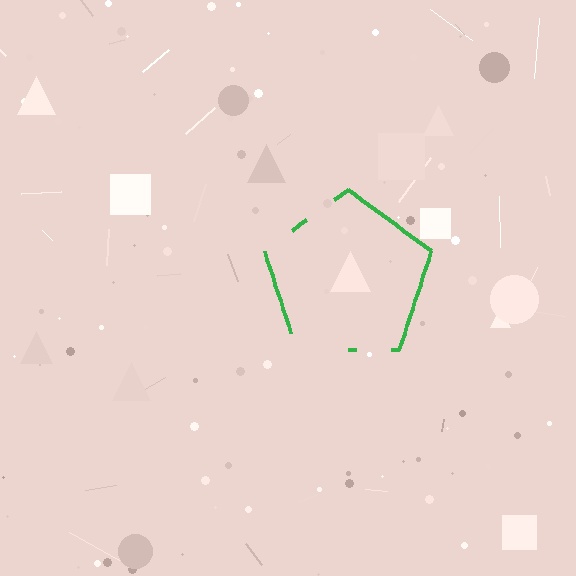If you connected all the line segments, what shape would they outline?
They would outline a pentagon.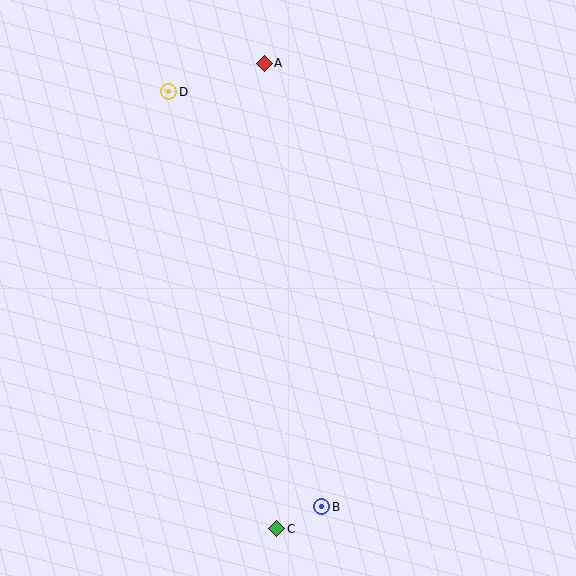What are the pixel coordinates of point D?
Point D is at (169, 92).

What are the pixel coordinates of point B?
Point B is at (322, 507).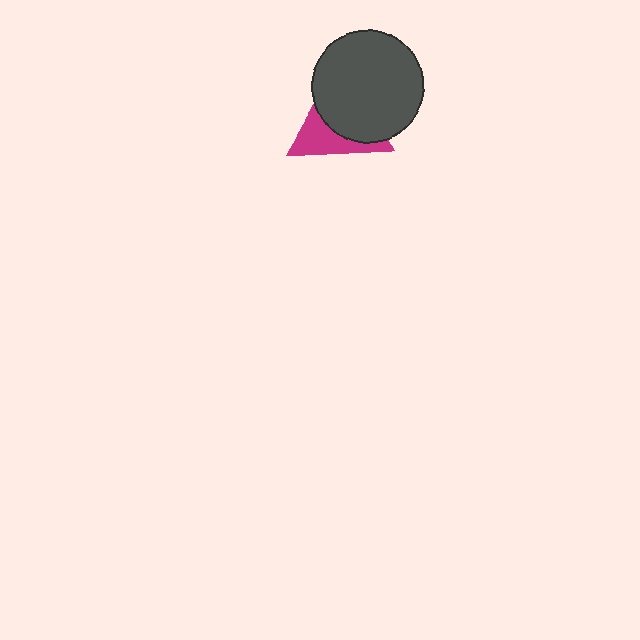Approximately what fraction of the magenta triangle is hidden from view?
Roughly 59% of the magenta triangle is hidden behind the dark gray circle.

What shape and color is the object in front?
The object in front is a dark gray circle.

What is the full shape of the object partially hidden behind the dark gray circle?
The partially hidden object is a magenta triangle.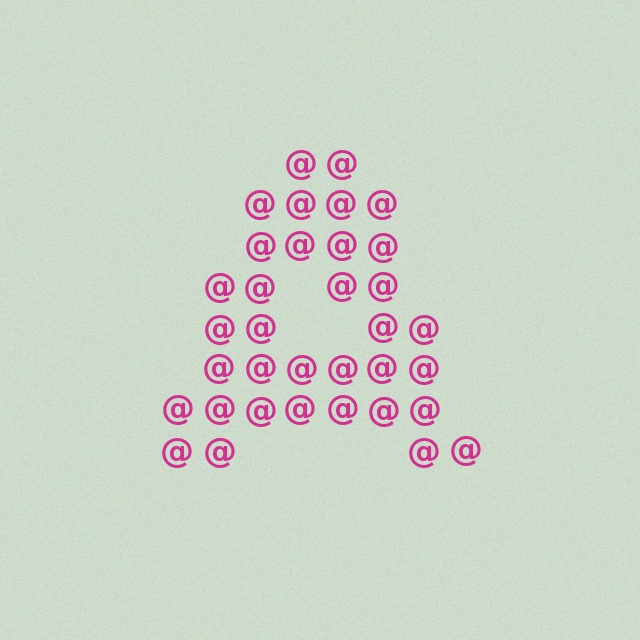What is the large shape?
The large shape is the letter A.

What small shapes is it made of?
It is made of small at signs.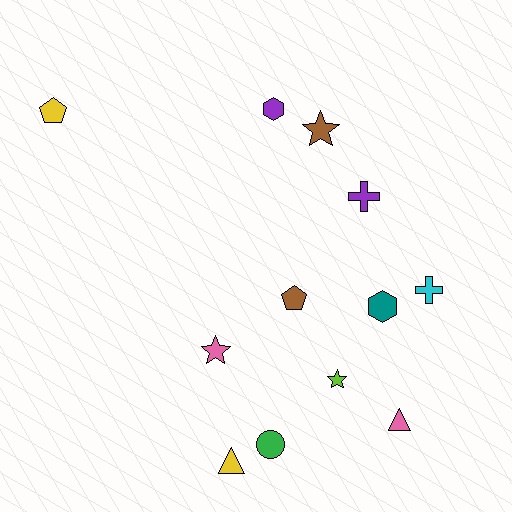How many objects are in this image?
There are 12 objects.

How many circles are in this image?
There is 1 circle.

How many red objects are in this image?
There are no red objects.